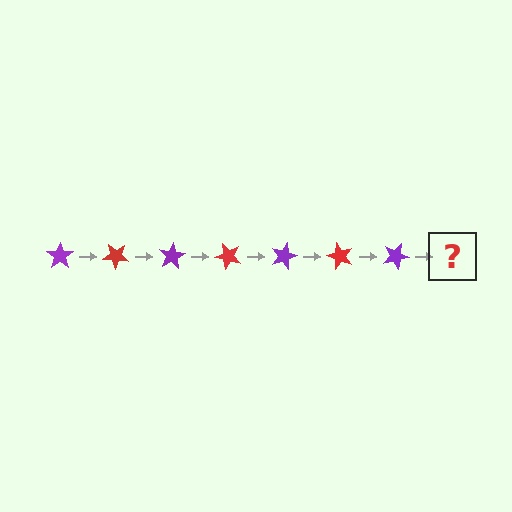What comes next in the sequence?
The next element should be a red star, rotated 280 degrees from the start.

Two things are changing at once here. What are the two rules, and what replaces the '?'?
The two rules are that it rotates 40 degrees each step and the color cycles through purple and red. The '?' should be a red star, rotated 280 degrees from the start.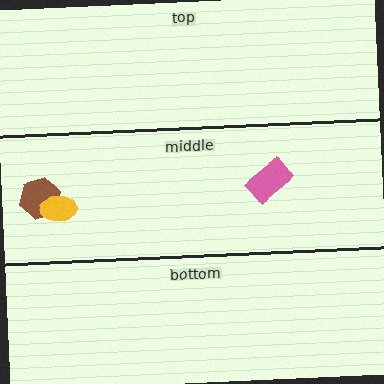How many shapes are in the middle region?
3.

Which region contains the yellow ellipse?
The middle region.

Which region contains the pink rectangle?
The middle region.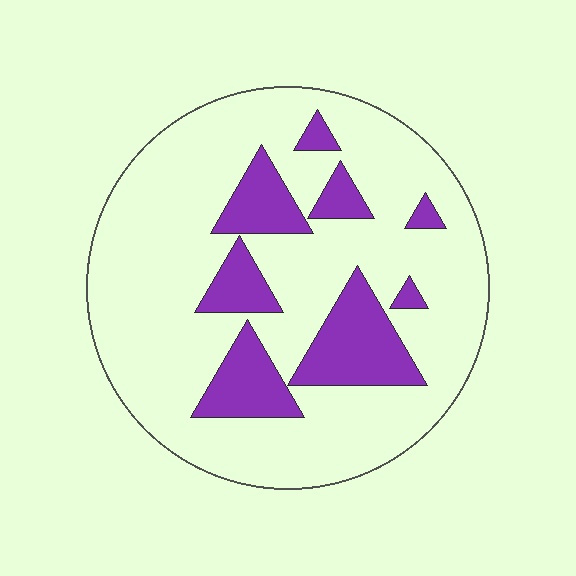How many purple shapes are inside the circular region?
8.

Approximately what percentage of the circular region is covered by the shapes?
Approximately 20%.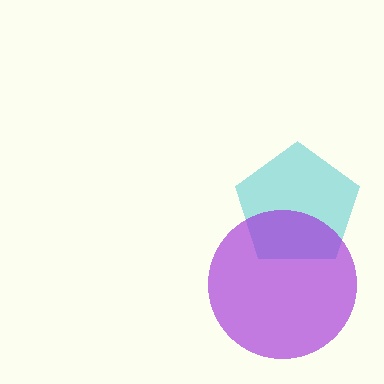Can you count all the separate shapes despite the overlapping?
Yes, there are 2 separate shapes.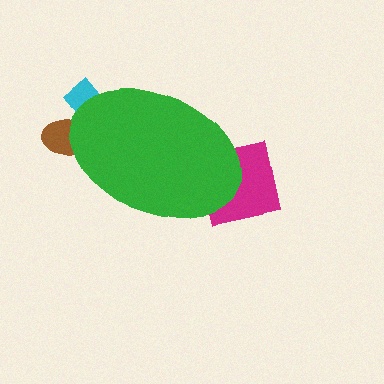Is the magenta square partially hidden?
Yes, the magenta square is partially hidden behind the green ellipse.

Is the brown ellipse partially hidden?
Yes, the brown ellipse is partially hidden behind the green ellipse.